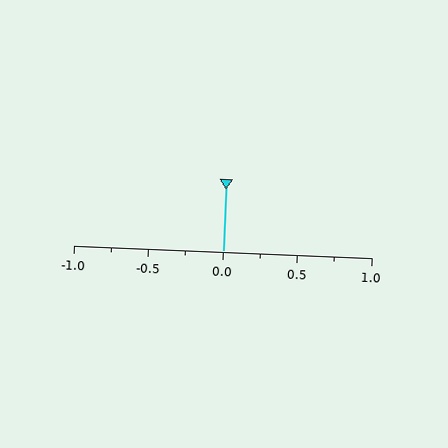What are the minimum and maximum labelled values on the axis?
The axis runs from -1.0 to 1.0.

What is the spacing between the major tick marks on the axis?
The major ticks are spaced 0.5 apart.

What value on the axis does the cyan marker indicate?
The marker indicates approximately 0.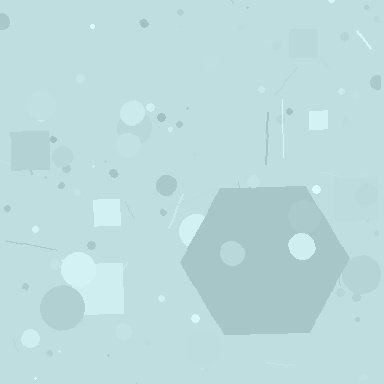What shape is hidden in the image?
A hexagon is hidden in the image.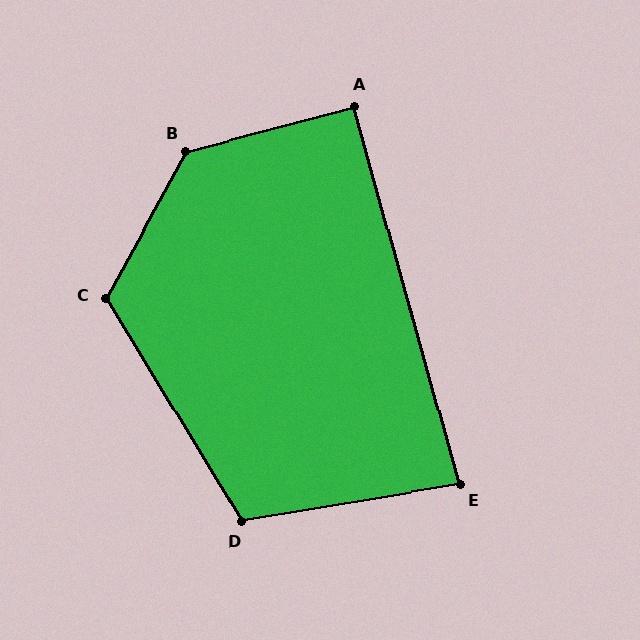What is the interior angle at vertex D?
Approximately 112 degrees (obtuse).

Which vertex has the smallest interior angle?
E, at approximately 84 degrees.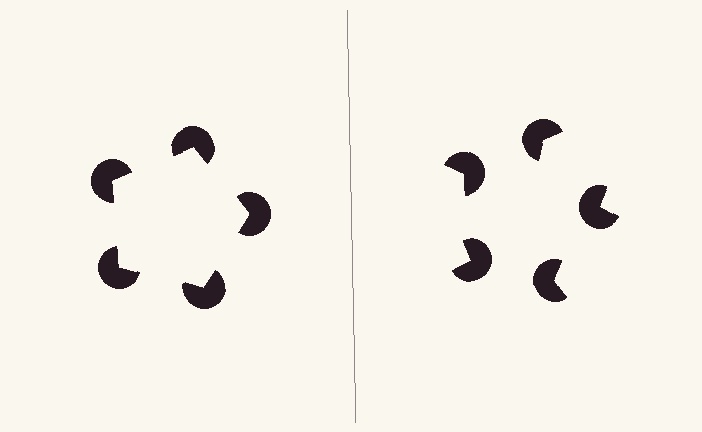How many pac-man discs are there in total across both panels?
10 — 5 on each side.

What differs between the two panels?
The pac-man discs are positioned identically on both sides; only the wedge orientations differ. On the left they align to a pentagon; on the right they are misaligned.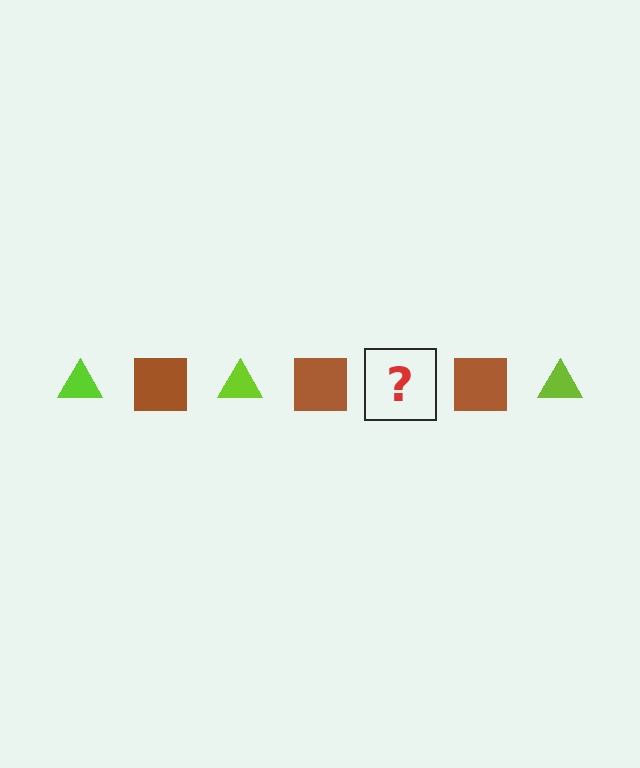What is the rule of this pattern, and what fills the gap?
The rule is that the pattern alternates between lime triangle and brown square. The gap should be filled with a lime triangle.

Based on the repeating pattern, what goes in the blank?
The blank should be a lime triangle.